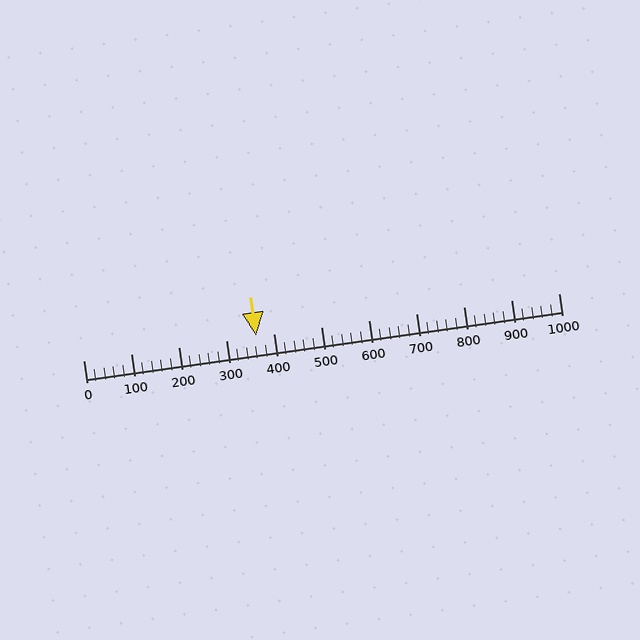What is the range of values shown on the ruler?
The ruler shows values from 0 to 1000.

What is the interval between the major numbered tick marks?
The major tick marks are spaced 100 units apart.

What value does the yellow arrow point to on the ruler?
The yellow arrow points to approximately 364.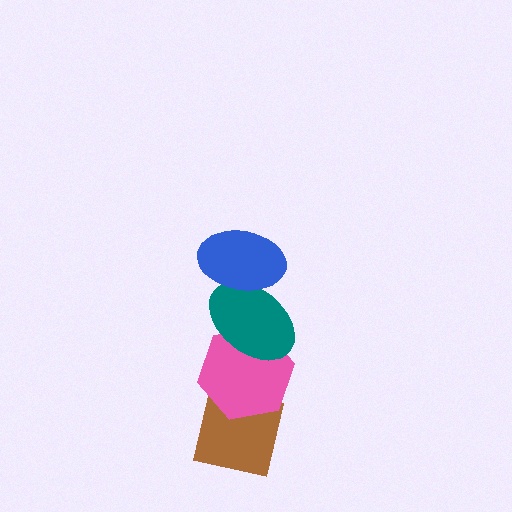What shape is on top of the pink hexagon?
The teal ellipse is on top of the pink hexagon.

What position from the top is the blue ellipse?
The blue ellipse is 1st from the top.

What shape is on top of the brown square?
The pink hexagon is on top of the brown square.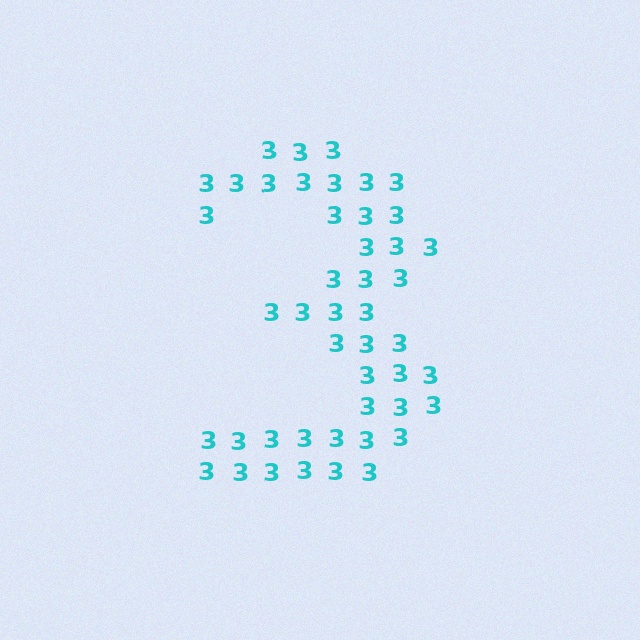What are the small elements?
The small elements are digit 3's.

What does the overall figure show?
The overall figure shows the digit 3.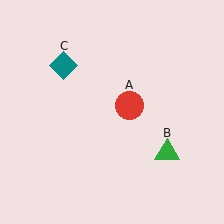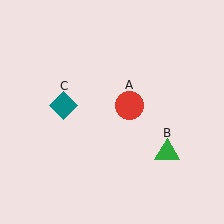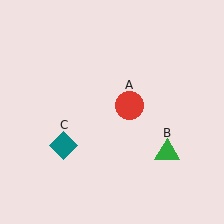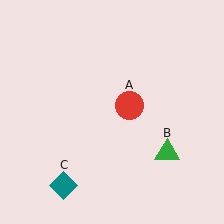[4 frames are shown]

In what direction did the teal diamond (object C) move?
The teal diamond (object C) moved down.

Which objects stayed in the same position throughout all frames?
Red circle (object A) and green triangle (object B) remained stationary.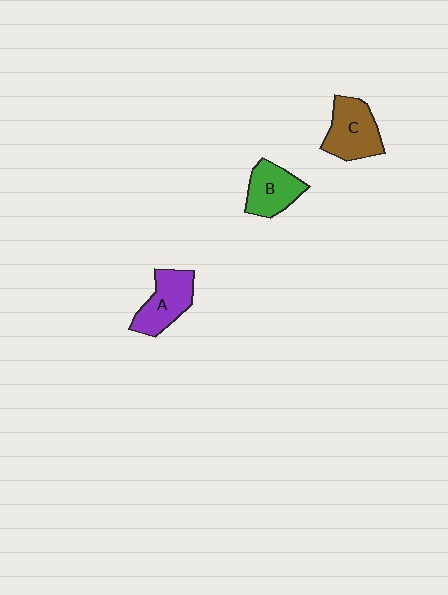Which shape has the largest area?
Shape C (brown).